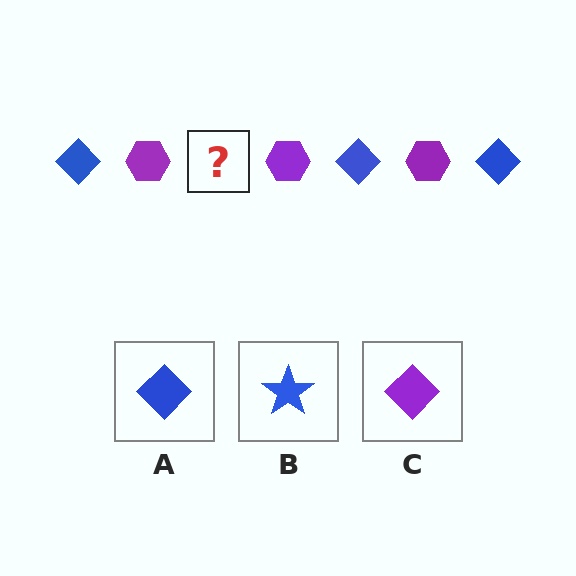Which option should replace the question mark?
Option A.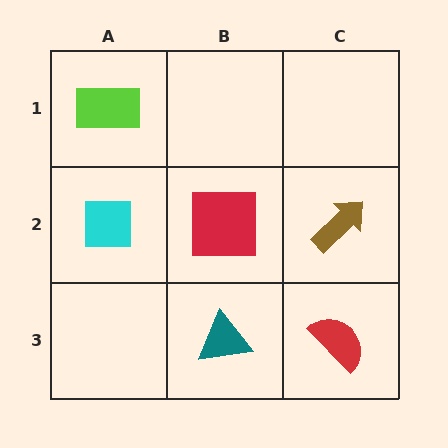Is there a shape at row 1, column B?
No, that cell is empty.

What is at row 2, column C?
A brown arrow.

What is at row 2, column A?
A cyan square.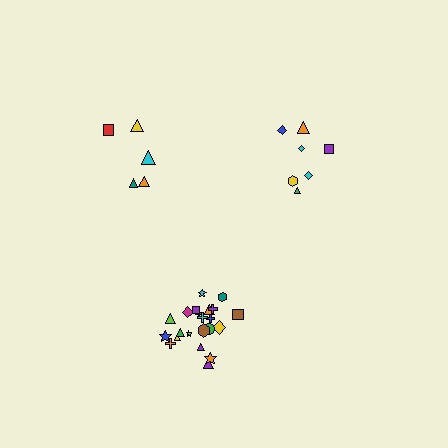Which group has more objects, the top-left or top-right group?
The top-right group.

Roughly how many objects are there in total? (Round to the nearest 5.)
Roughly 35 objects in total.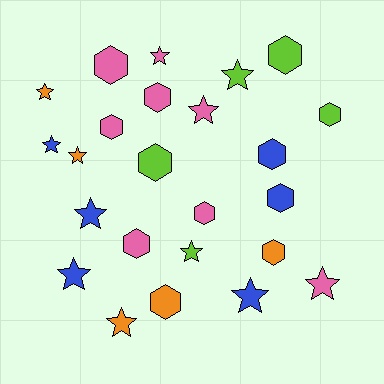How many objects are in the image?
There are 24 objects.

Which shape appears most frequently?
Hexagon, with 12 objects.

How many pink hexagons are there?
There are 5 pink hexagons.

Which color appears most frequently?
Pink, with 8 objects.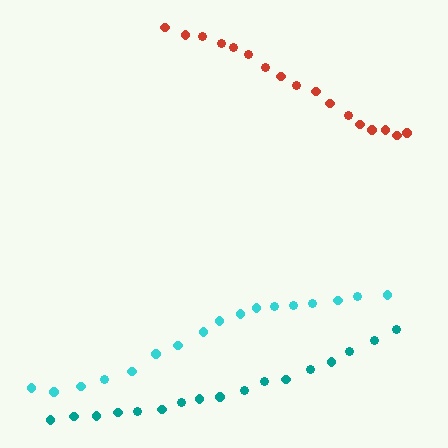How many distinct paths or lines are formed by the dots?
There are 3 distinct paths.